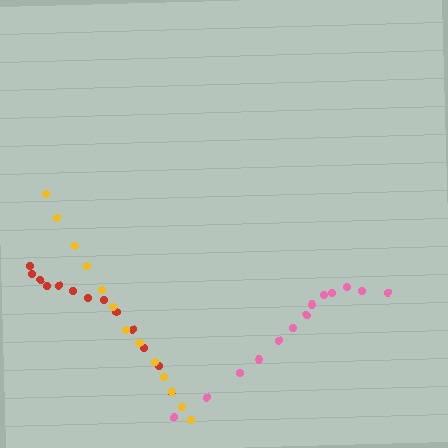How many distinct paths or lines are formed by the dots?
There are 3 distinct paths.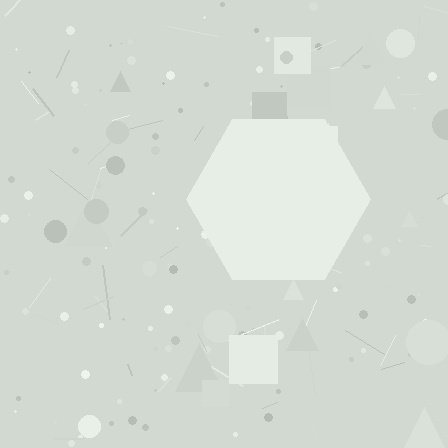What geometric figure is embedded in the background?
A hexagon is embedded in the background.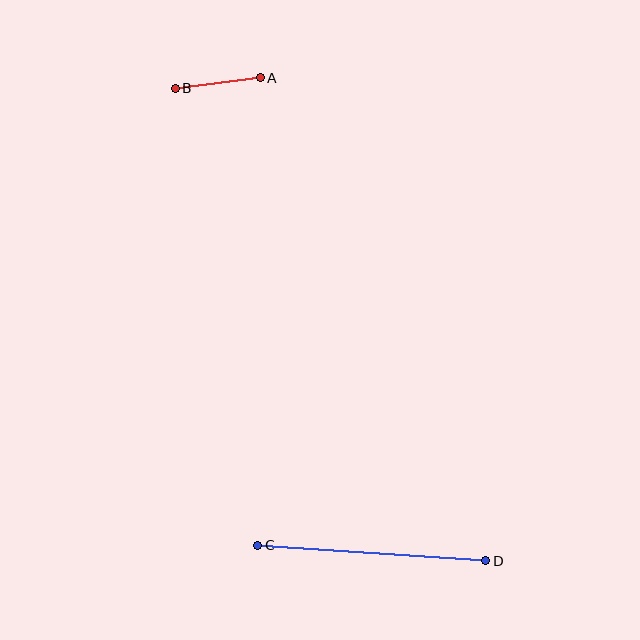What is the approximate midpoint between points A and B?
The midpoint is at approximately (218, 83) pixels.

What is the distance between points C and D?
The distance is approximately 228 pixels.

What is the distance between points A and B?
The distance is approximately 86 pixels.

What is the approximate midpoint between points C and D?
The midpoint is at approximately (372, 553) pixels.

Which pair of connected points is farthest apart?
Points C and D are farthest apart.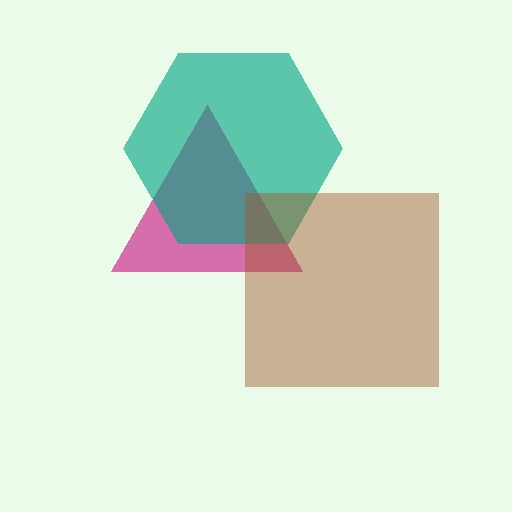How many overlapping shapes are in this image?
There are 3 overlapping shapes in the image.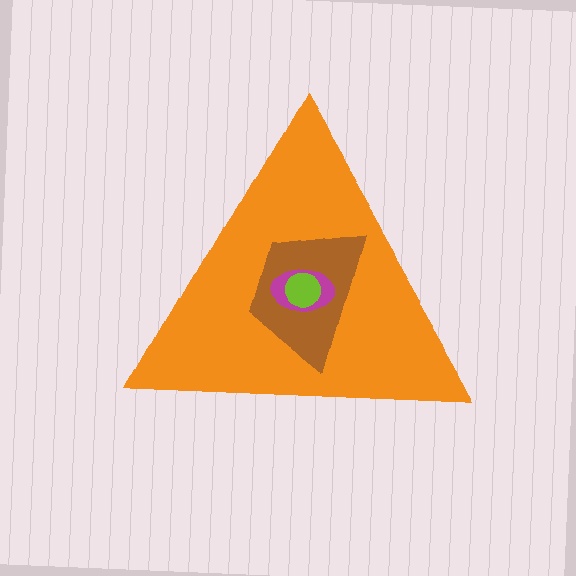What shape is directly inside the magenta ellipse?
The lime circle.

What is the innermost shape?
The lime circle.